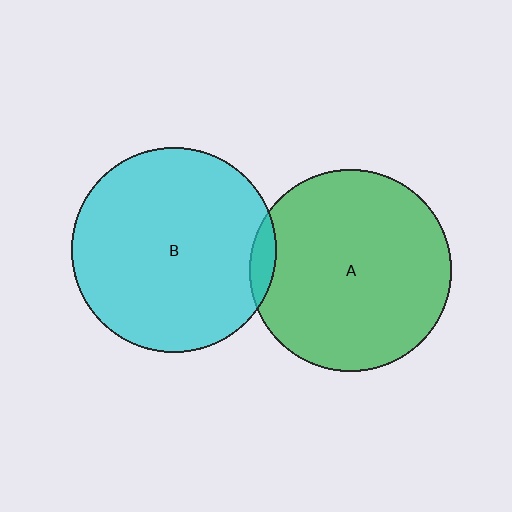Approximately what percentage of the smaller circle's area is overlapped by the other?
Approximately 5%.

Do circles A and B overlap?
Yes.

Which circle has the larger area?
Circle B (cyan).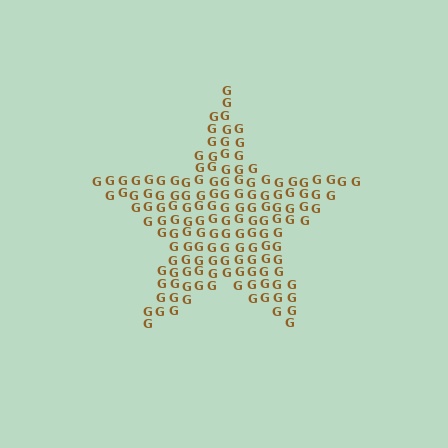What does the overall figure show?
The overall figure shows a star.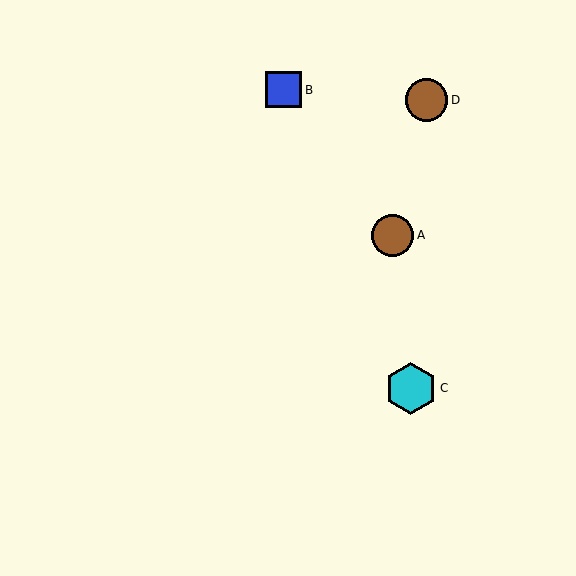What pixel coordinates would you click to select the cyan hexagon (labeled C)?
Click at (411, 388) to select the cyan hexagon C.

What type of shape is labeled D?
Shape D is a brown circle.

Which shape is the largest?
The cyan hexagon (labeled C) is the largest.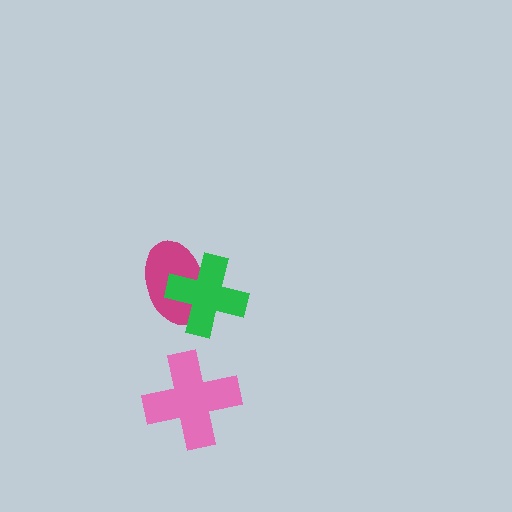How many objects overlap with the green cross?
1 object overlaps with the green cross.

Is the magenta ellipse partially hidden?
Yes, it is partially covered by another shape.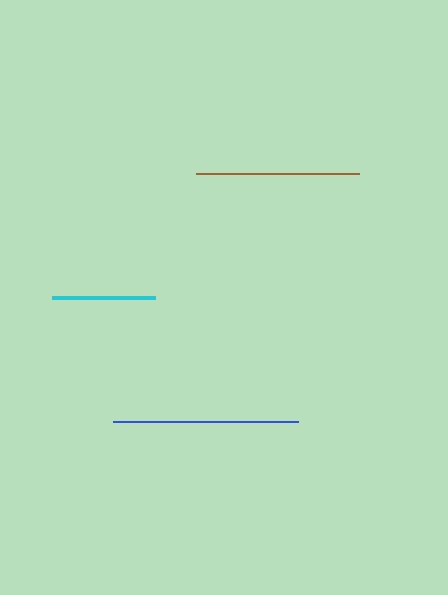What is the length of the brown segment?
The brown segment is approximately 163 pixels long.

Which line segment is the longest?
The blue line is the longest at approximately 186 pixels.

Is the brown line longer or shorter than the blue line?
The blue line is longer than the brown line.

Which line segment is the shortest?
The cyan line is the shortest at approximately 103 pixels.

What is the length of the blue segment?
The blue segment is approximately 186 pixels long.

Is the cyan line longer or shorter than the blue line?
The blue line is longer than the cyan line.